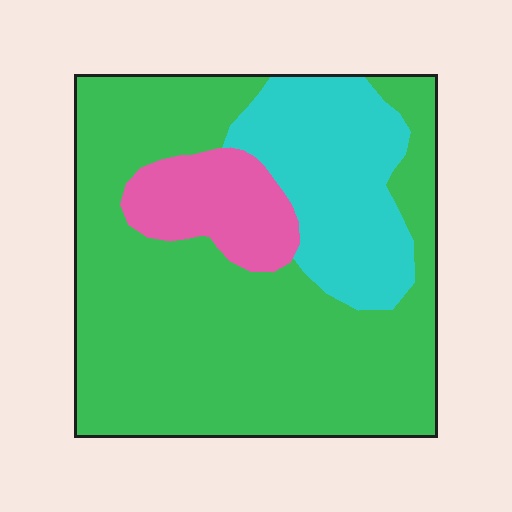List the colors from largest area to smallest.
From largest to smallest: green, cyan, pink.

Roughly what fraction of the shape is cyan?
Cyan covers around 20% of the shape.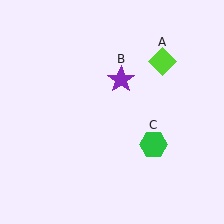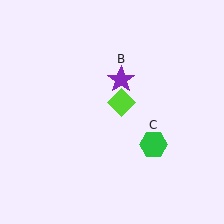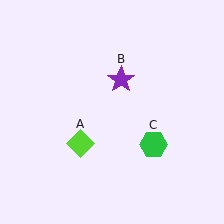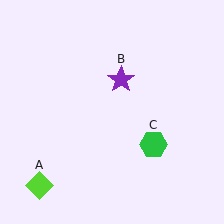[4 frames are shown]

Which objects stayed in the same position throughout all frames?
Purple star (object B) and green hexagon (object C) remained stationary.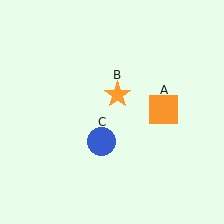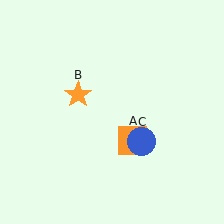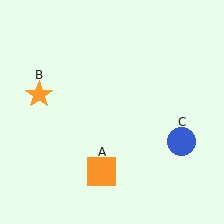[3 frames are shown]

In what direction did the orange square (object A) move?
The orange square (object A) moved down and to the left.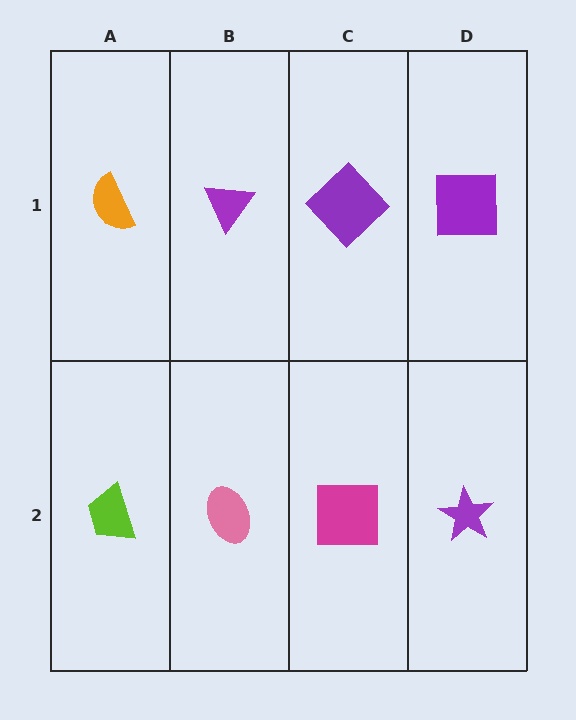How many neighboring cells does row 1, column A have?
2.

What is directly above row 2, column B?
A purple triangle.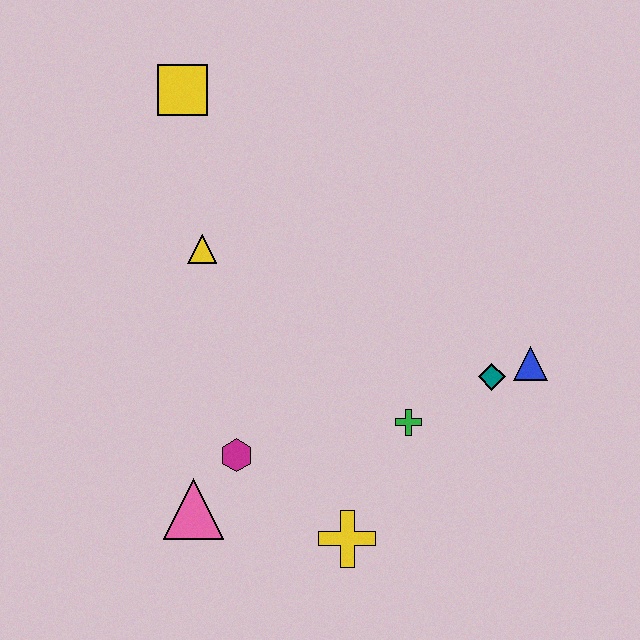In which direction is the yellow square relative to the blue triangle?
The yellow square is to the left of the blue triangle.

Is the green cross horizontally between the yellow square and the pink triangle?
No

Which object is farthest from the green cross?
The yellow square is farthest from the green cross.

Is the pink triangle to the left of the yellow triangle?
Yes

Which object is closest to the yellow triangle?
The yellow square is closest to the yellow triangle.